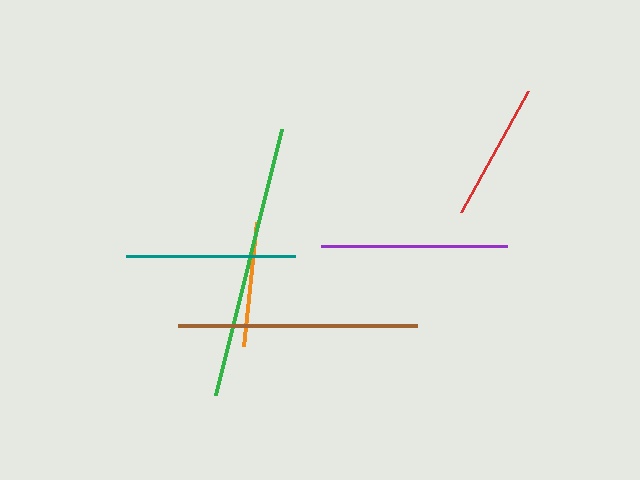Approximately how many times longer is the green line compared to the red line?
The green line is approximately 2.0 times the length of the red line.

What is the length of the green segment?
The green segment is approximately 275 pixels long.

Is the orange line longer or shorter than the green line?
The green line is longer than the orange line.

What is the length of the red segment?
The red segment is approximately 138 pixels long.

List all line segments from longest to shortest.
From longest to shortest: green, brown, purple, teal, red, orange.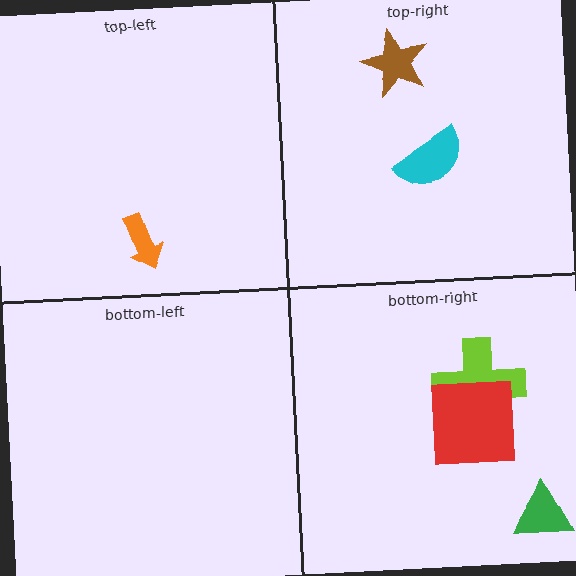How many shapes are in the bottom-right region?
3.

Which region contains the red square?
The bottom-right region.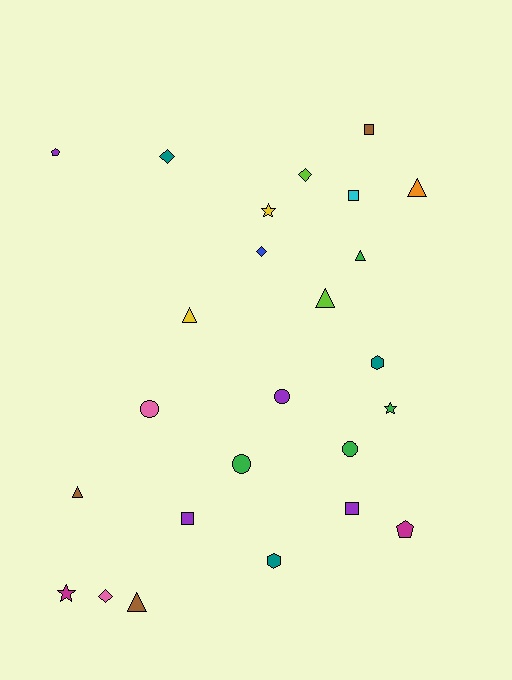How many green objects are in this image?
There are 4 green objects.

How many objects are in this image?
There are 25 objects.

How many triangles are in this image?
There are 6 triangles.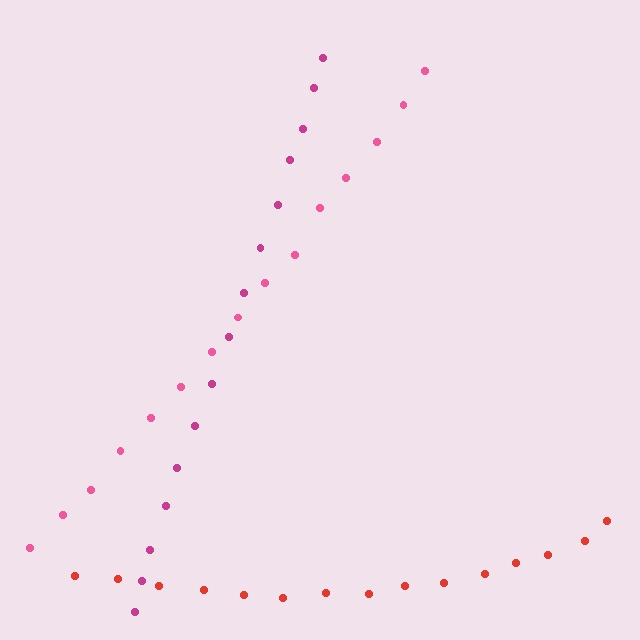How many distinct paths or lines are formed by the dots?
There are 3 distinct paths.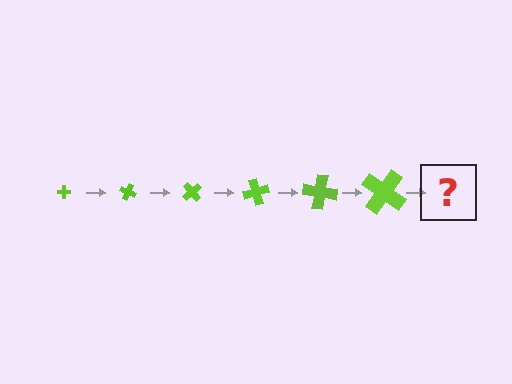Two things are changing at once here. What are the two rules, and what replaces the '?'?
The two rules are that the cross grows larger each step and it rotates 25 degrees each step. The '?' should be a cross, larger than the previous one and rotated 150 degrees from the start.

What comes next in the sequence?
The next element should be a cross, larger than the previous one and rotated 150 degrees from the start.